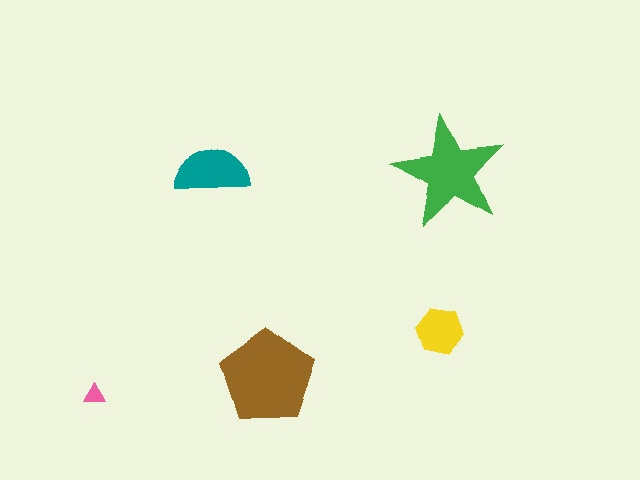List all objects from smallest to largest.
The pink triangle, the yellow hexagon, the teal semicircle, the green star, the brown pentagon.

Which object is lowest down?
The pink triangle is bottommost.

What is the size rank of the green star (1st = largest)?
2nd.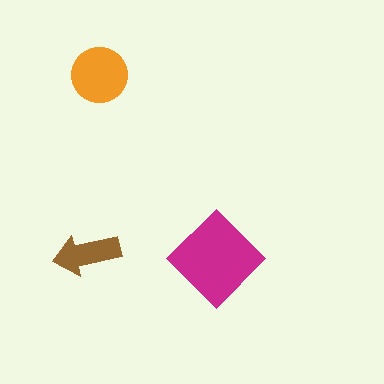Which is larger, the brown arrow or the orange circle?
The orange circle.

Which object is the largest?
The magenta diamond.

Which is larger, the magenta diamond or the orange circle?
The magenta diamond.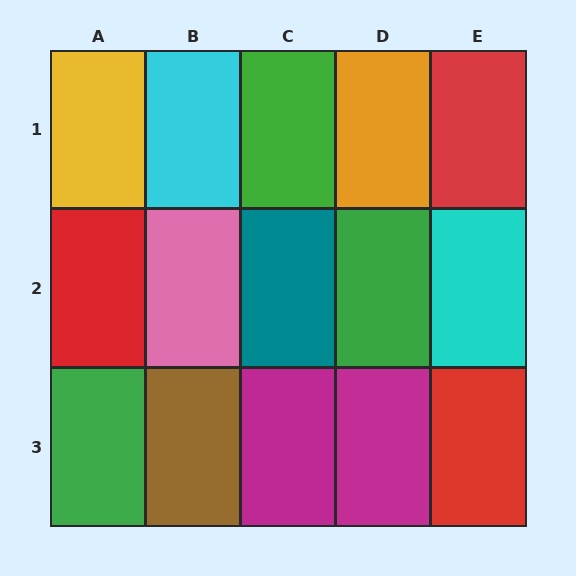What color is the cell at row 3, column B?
Brown.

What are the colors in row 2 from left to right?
Red, pink, teal, green, cyan.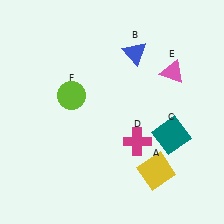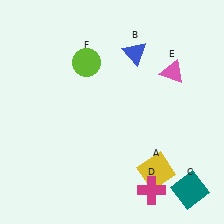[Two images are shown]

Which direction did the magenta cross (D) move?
The magenta cross (D) moved down.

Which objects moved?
The objects that moved are: the teal square (C), the magenta cross (D), the lime circle (F).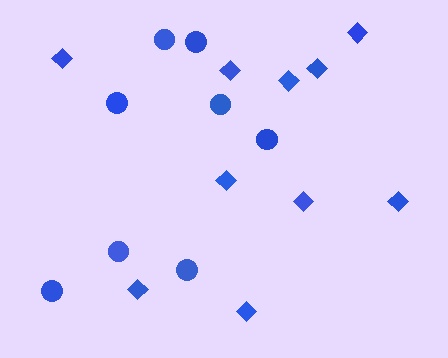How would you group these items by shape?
There are 2 groups: one group of circles (8) and one group of diamonds (10).